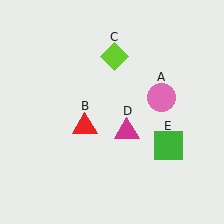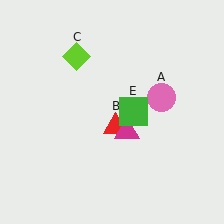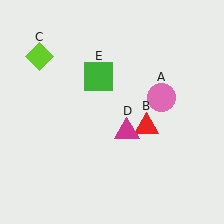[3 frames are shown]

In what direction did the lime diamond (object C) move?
The lime diamond (object C) moved left.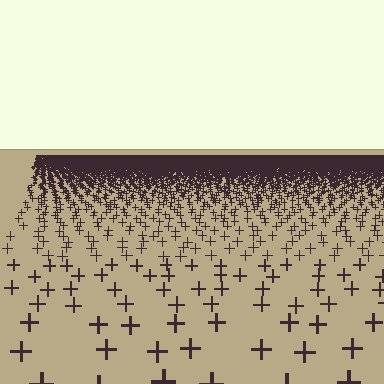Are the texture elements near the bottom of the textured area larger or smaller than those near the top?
Larger. Near the bottom, elements are closer to the viewer and appear at a bigger on-screen size.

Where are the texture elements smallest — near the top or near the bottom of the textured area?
Near the top.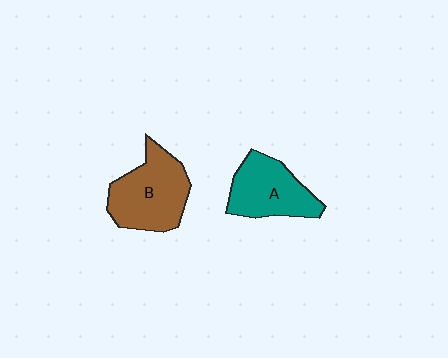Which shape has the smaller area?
Shape A (teal).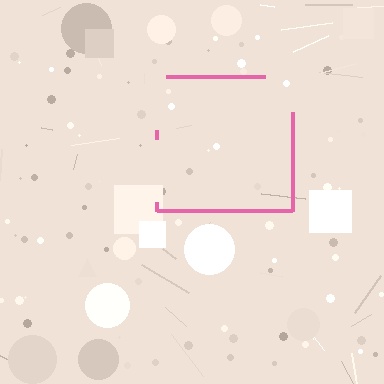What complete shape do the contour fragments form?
The contour fragments form a square.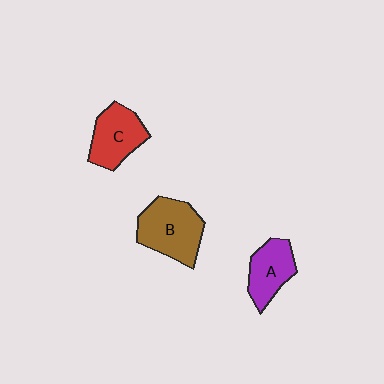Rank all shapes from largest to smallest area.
From largest to smallest: B (brown), C (red), A (purple).